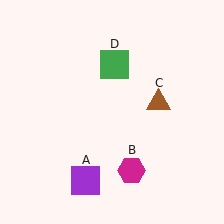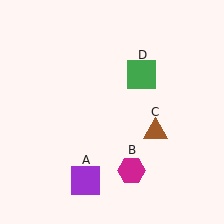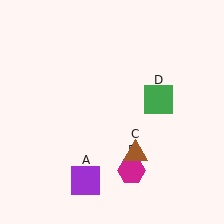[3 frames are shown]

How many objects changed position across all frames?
2 objects changed position: brown triangle (object C), green square (object D).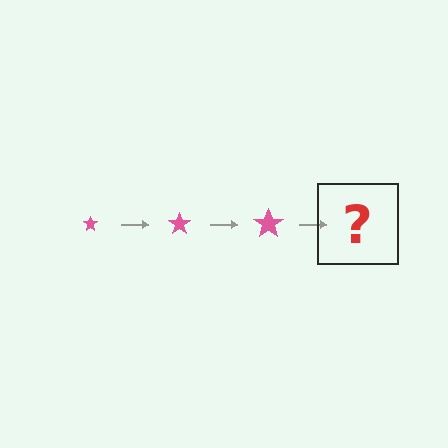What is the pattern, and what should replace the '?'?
The pattern is that the star gets progressively larger each step. The '?' should be a pink star, larger than the previous one.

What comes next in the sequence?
The next element should be a pink star, larger than the previous one.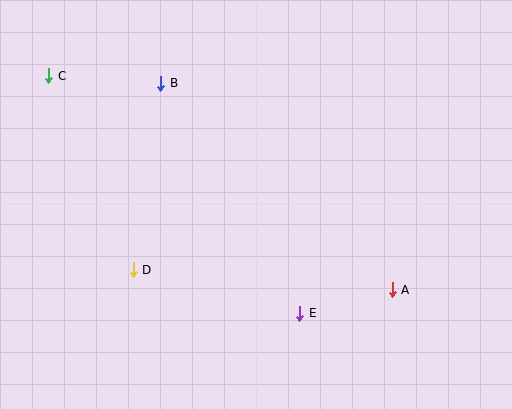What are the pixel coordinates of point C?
Point C is at (49, 76).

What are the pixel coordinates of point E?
Point E is at (300, 313).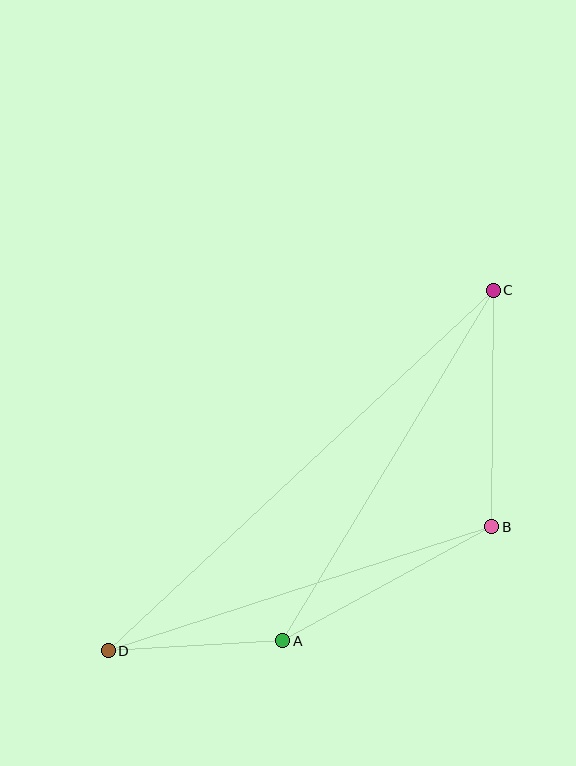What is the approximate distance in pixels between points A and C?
The distance between A and C is approximately 408 pixels.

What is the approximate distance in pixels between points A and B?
The distance between A and B is approximately 238 pixels.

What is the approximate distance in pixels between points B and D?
The distance between B and D is approximately 403 pixels.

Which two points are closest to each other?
Points A and D are closest to each other.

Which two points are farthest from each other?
Points C and D are farthest from each other.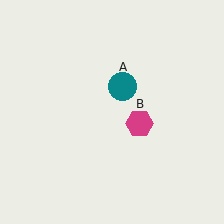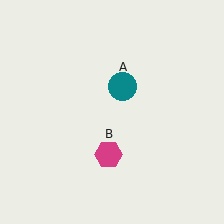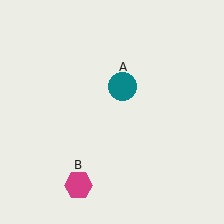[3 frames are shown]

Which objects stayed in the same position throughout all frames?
Teal circle (object A) remained stationary.